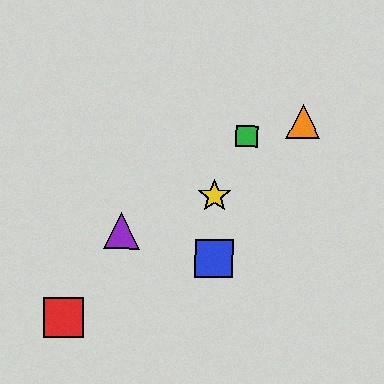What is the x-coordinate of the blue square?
The blue square is at x≈214.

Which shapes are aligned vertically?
The blue square, the yellow star are aligned vertically.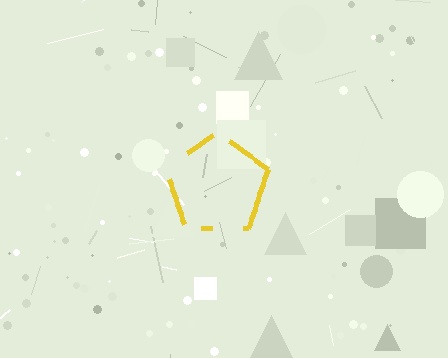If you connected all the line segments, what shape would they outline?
They would outline a pentagon.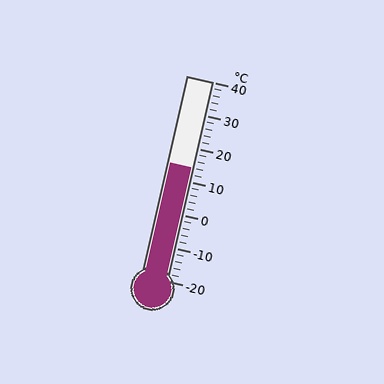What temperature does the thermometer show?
The thermometer shows approximately 14°C.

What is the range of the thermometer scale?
The thermometer scale ranges from -20°C to 40°C.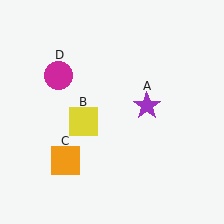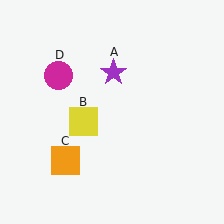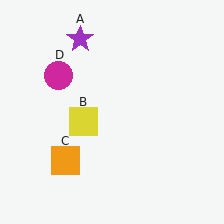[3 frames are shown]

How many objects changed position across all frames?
1 object changed position: purple star (object A).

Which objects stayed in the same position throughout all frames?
Yellow square (object B) and orange square (object C) and magenta circle (object D) remained stationary.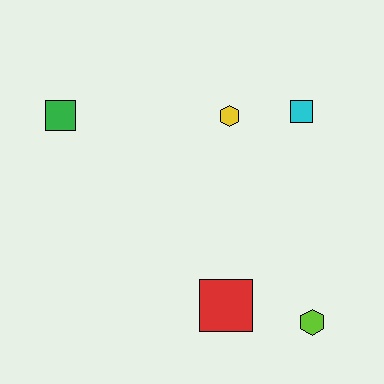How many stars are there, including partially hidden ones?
There are no stars.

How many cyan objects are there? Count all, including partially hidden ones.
There is 1 cyan object.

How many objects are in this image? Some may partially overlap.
There are 5 objects.